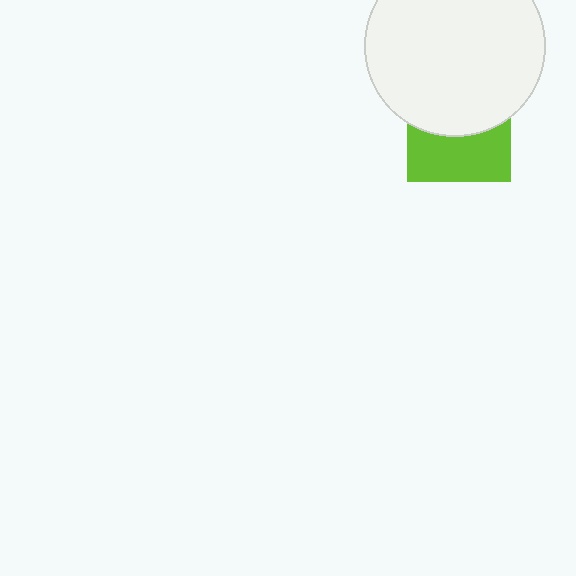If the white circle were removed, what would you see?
You would see the complete lime square.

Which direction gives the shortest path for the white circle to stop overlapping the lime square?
Moving up gives the shortest separation.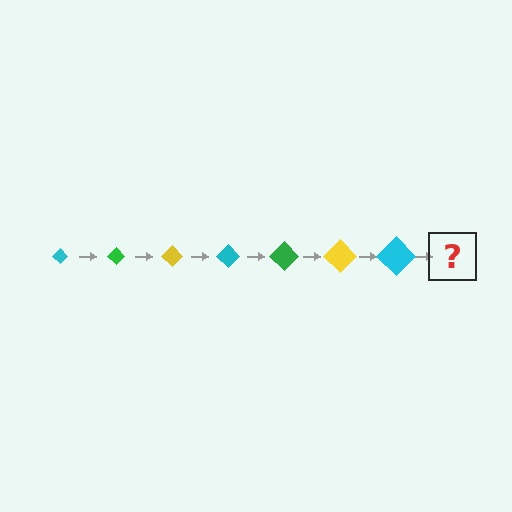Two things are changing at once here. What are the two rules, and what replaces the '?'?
The two rules are that the diamond grows larger each step and the color cycles through cyan, green, and yellow. The '?' should be a green diamond, larger than the previous one.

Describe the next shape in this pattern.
It should be a green diamond, larger than the previous one.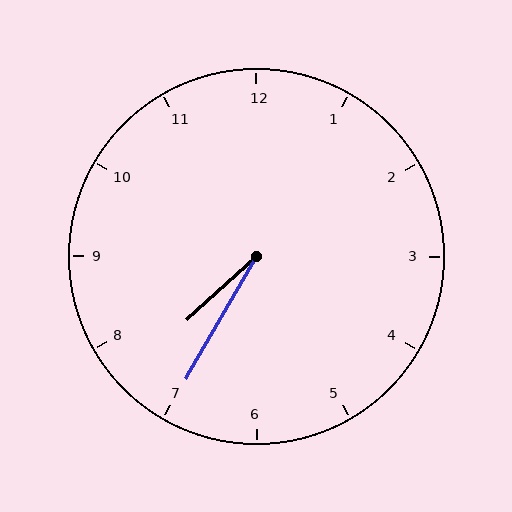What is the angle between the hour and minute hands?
Approximately 18 degrees.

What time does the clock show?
7:35.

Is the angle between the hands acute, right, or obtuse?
It is acute.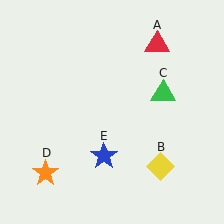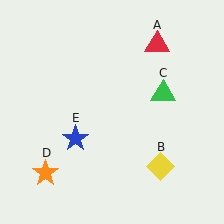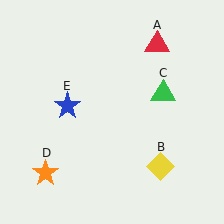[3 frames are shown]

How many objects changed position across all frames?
1 object changed position: blue star (object E).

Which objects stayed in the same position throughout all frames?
Red triangle (object A) and yellow diamond (object B) and green triangle (object C) and orange star (object D) remained stationary.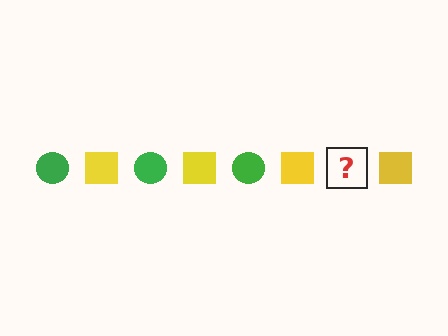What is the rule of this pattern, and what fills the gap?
The rule is that the pattern alternates between green circle and yellow square. The gap should be filled with a green circle.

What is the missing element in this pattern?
The missing element is a green circle.